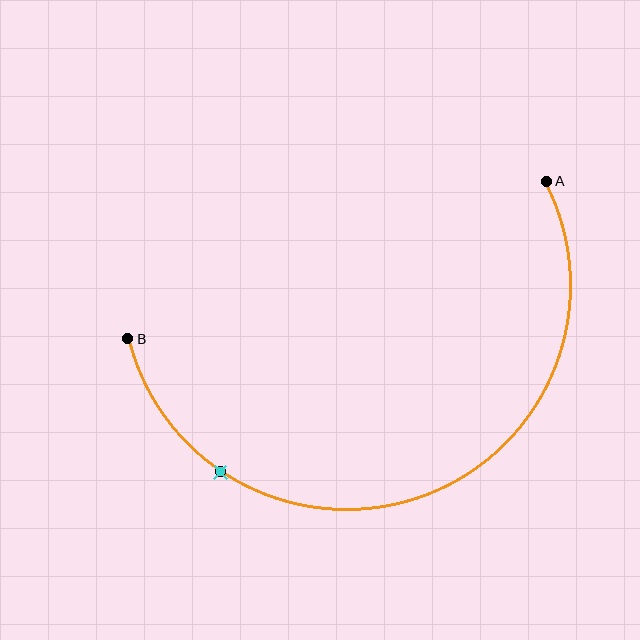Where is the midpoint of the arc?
The arc midpoint is the point on the curve farthest from the straight line joining A and B. It sits below that line.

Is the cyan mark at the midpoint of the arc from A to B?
No. The cyan mark lies on the arc but is closer to endpoint B. The arc midpoint would be at the point on the curve equidistant along the arc from both A and B.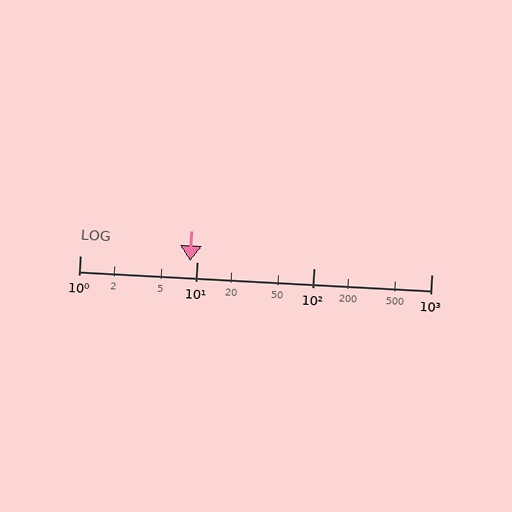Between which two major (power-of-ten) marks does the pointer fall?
The pointer is between 1 and 10.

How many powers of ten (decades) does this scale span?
The scale spans 3 decades, from 1 to 1000.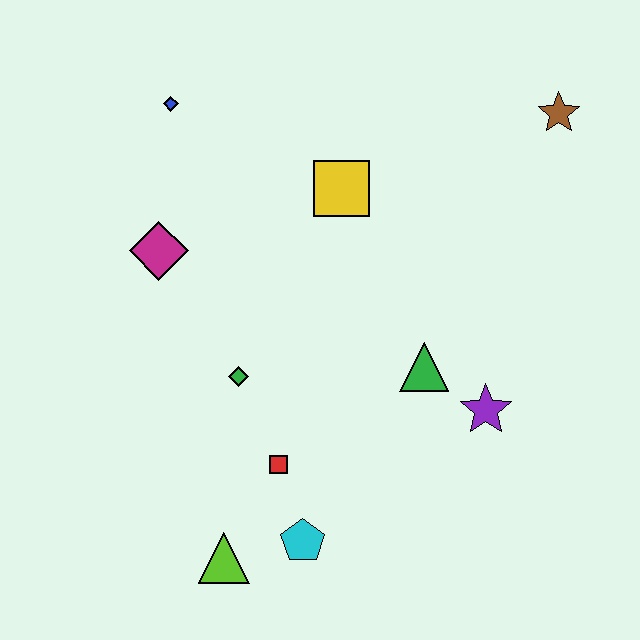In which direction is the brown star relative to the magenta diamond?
The brown star is to the right of the magenta diamond.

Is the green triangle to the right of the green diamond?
Yes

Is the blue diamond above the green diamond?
Yes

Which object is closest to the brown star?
The yellow square is closest to the brown star.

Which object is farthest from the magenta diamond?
The brown star is farthest from the magenta diamond.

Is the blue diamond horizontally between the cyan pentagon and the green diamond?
No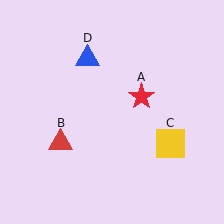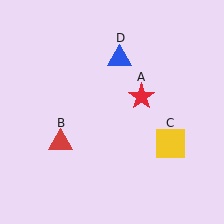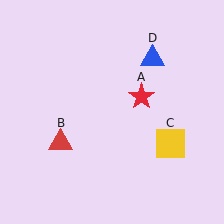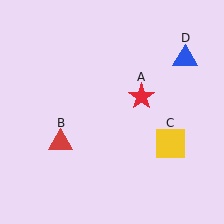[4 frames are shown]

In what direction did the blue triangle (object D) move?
The blue triangle (object D) moved right.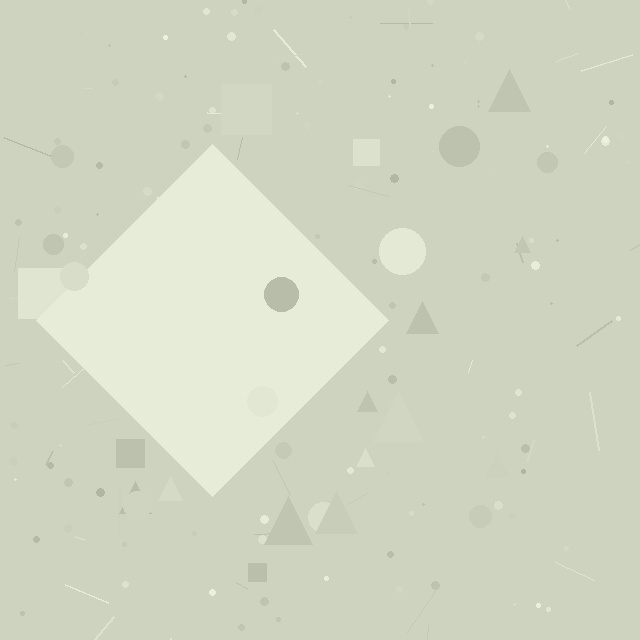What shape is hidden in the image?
A diamond is hidden in the image.